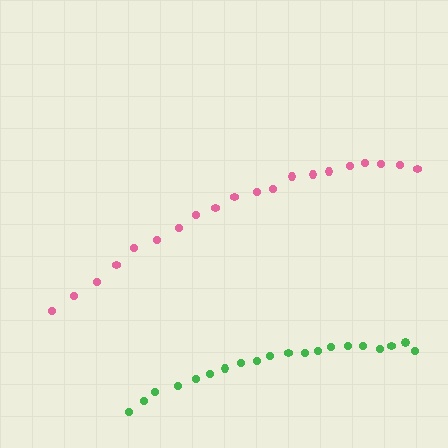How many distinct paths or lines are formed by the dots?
There are 2 distinct paths.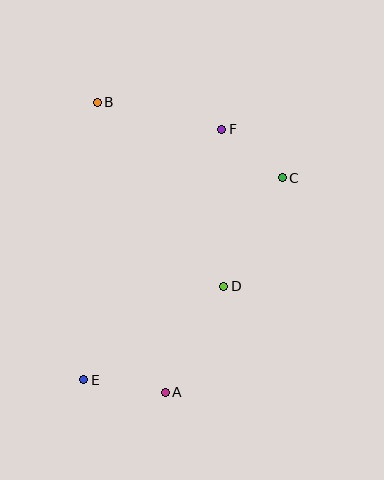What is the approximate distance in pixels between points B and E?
The distance between B and E is approximately 278 pixels.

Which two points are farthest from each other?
Points A and B are farthest from each other.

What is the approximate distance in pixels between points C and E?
The distance between C and E is approximately 283 pixels.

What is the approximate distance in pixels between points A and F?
The distance between A and F is approximately 269 pixels.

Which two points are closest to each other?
Points C and F are closest to each other.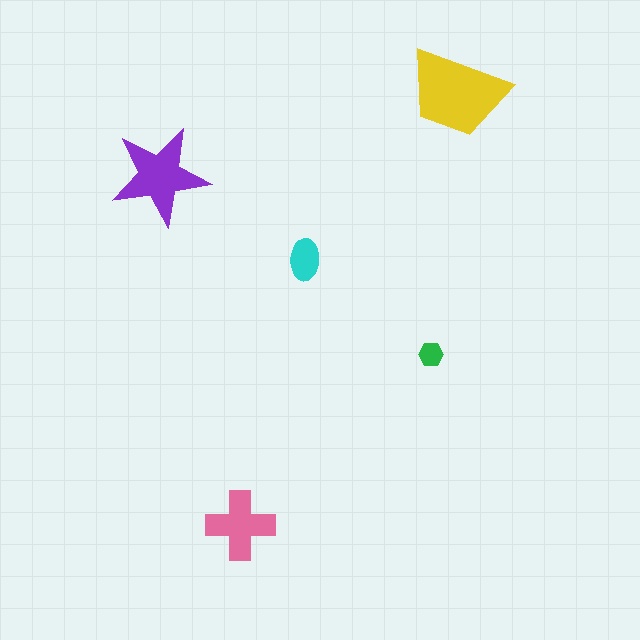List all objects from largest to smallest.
The yellow trapezoid, the purple star, the pink cross, the cyan ellipse, the green hexagon.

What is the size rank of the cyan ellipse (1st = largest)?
4th.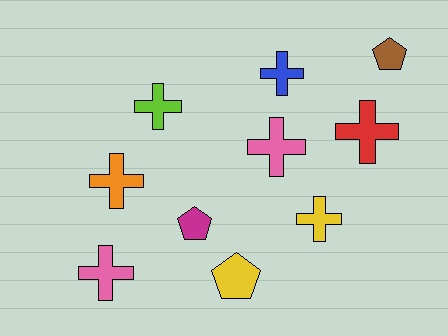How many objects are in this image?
There are 10 objects.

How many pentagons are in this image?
There are 3 pentagons.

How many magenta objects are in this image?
There is 1 magenta object.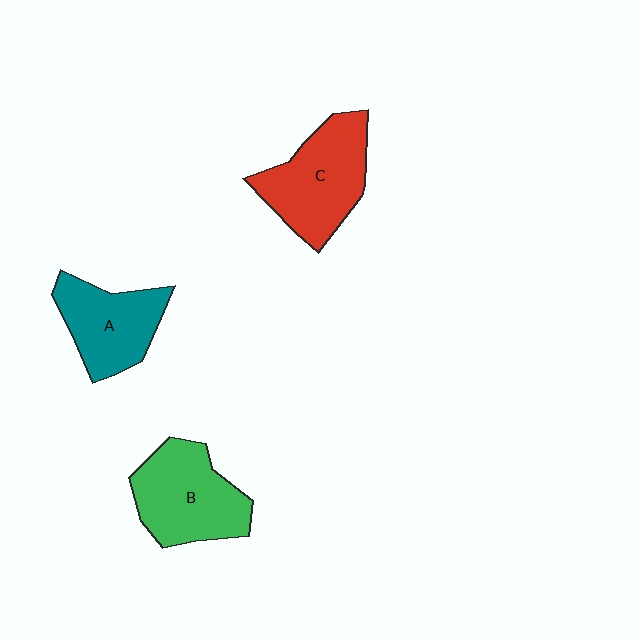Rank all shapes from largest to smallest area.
From largest to smallest: C (red), B (green), A (teal).